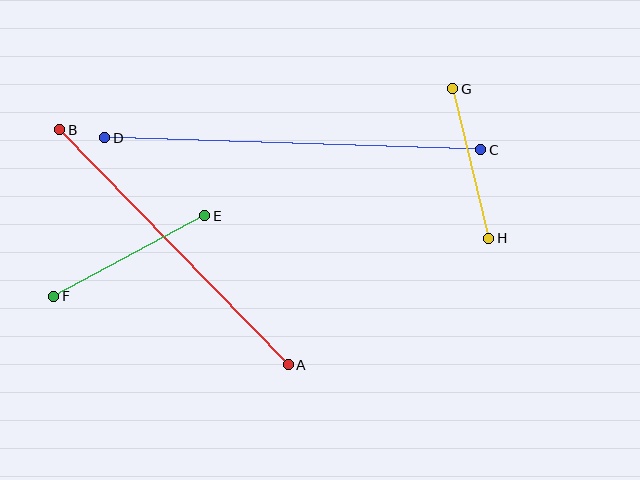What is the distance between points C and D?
The distance is approximately 376 pixels.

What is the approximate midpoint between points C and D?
The midpoint is at approximately (293, 144) pixels.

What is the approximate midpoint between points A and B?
The midpoint is at approximately (174, 247) pixels.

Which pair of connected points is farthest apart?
Points C and D are farthest apart.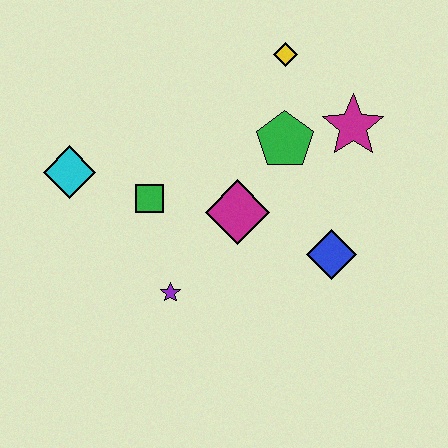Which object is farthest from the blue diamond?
The cyan diamond is farthest from the blue diamond.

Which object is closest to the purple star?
The green square is closest to the purple star.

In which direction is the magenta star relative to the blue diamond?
The magenta star is above the blue diamond.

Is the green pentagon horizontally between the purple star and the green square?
No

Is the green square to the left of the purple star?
Yes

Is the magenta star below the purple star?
No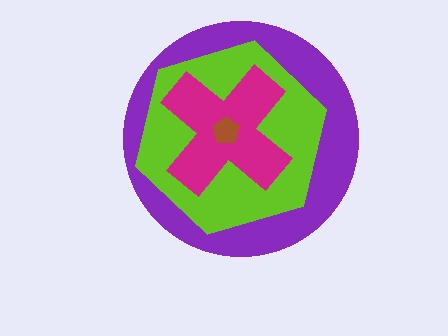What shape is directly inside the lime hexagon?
The magenta cross.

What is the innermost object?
The brown pentagon.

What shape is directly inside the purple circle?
The lime hexagon.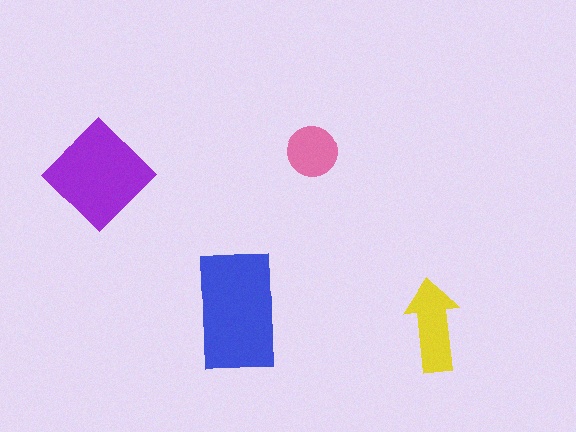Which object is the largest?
The blue rectangle.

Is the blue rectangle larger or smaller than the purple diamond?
Larger.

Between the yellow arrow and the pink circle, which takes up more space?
The yellow arrow.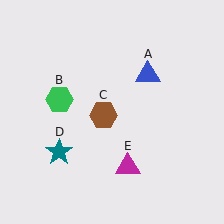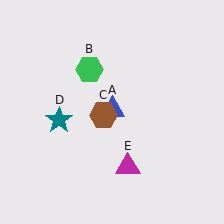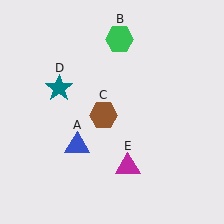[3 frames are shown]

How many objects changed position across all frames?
3 objects changed position: blue triangle (object A), green hexagon (object B), teal star (object D).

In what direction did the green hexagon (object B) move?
The green hexagon (object B) moved up and to the right.